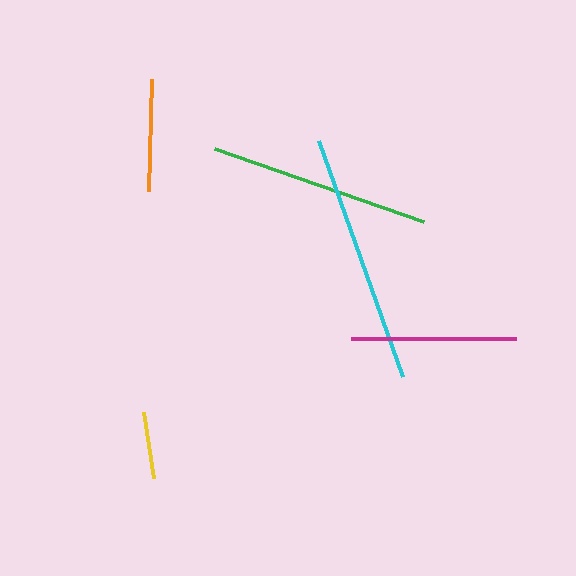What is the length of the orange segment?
The orange segment is approximately 112 pixels long.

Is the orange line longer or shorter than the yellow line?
The orange line is longer than the yellow line.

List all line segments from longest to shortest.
From longest to shortest: cyan, green, magenta, orange, yellow.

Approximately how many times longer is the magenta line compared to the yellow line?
The magenta line is approximately 2.5 times the length of the yellow line.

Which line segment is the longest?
The cyan line is the longest at approximately 251 pixels.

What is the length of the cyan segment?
The cyan segment is approximately 251 pixels long.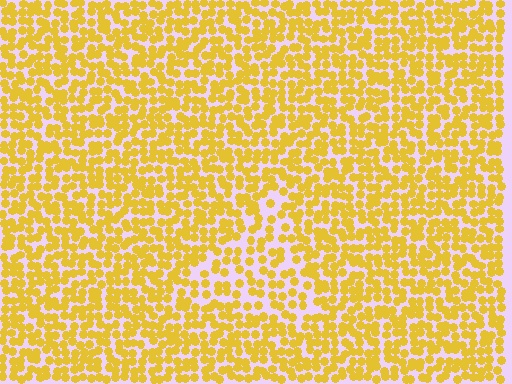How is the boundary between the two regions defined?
The boundary is defined by a change in element density (approximately 1.6x ratio). All elements are the same color, size, and shape.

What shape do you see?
I see a triangle.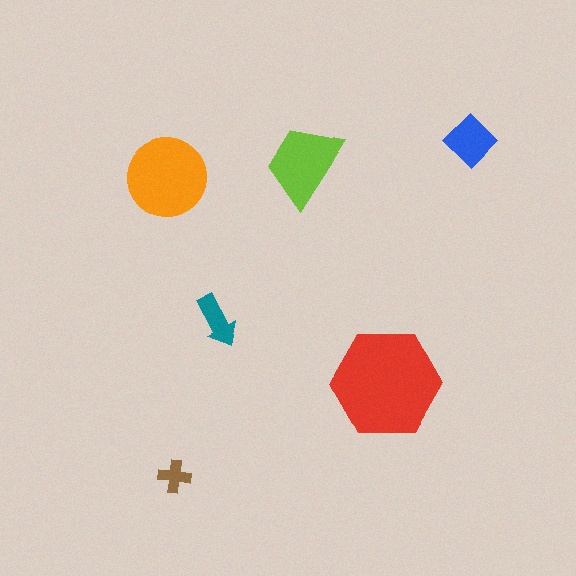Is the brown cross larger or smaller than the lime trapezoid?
Smaller.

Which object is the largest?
The red hexagon.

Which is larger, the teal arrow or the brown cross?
The teal arrow.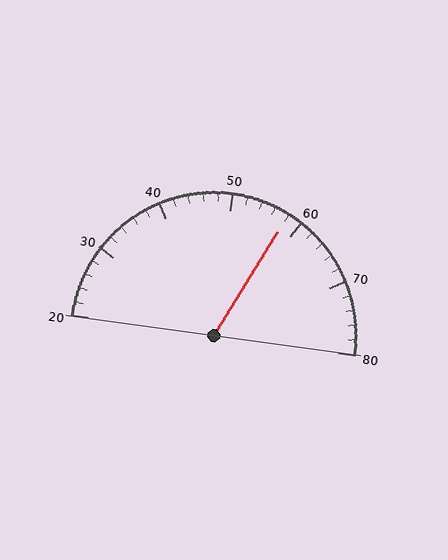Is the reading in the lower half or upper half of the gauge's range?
The reading is in the upper half of the range (20 to 80).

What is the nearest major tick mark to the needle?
The nearest major tick mark is 60.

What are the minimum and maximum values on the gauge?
The gauge ranges from 20 to 80.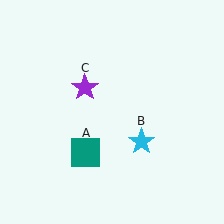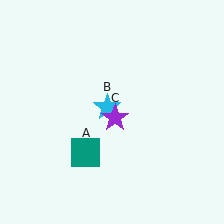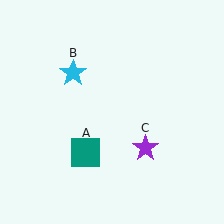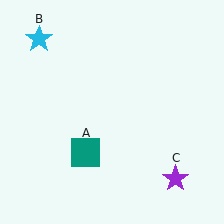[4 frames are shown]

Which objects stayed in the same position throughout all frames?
Teal square (object A) remained stationary.